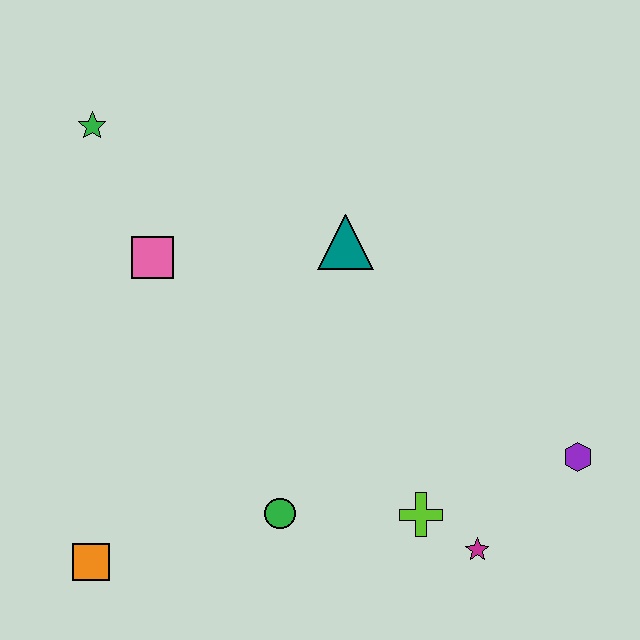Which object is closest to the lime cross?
The magenta star is closest to the lime cross.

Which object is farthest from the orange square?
The purple hexagon is farthest from the orange square.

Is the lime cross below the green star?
Yes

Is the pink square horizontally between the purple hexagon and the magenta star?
No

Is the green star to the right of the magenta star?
No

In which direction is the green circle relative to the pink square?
The green circle is below the pink square.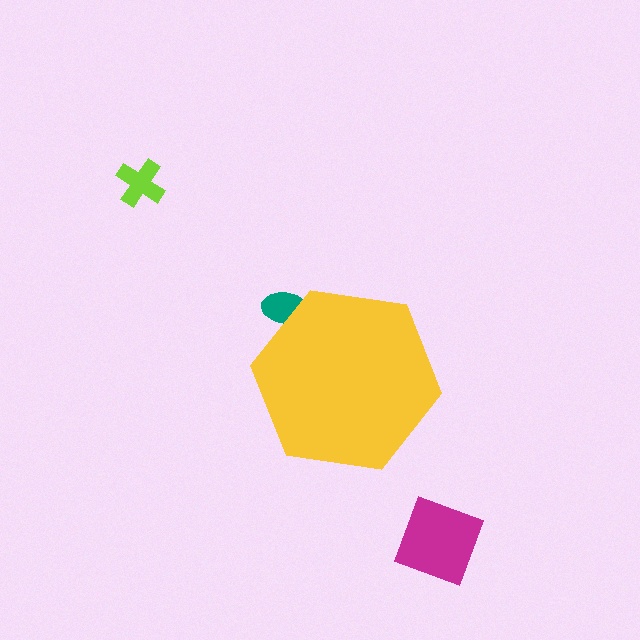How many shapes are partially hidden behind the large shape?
1 shape is partially hidden.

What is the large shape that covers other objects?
A yellow hexagon.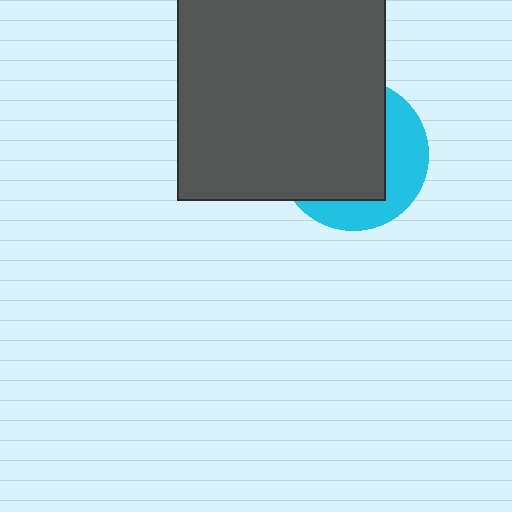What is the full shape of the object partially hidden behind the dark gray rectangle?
The partially hidden object is a cyan circle.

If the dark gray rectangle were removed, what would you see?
You would see the complete cyan circle.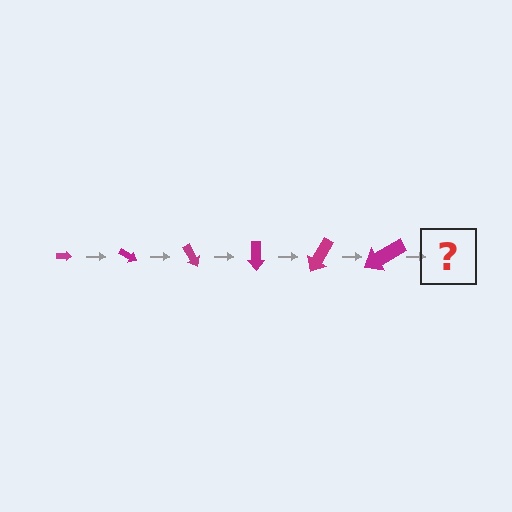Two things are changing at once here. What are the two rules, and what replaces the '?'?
The two rules are that the arrow grows larger each step and it rotates 30 degrees each step. The '?' should be an arrow, larger than the previous one and rotated 180 degrees from the start.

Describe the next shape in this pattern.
It should be an arrow, larger than the previous one and rotated 180 degrees from the start.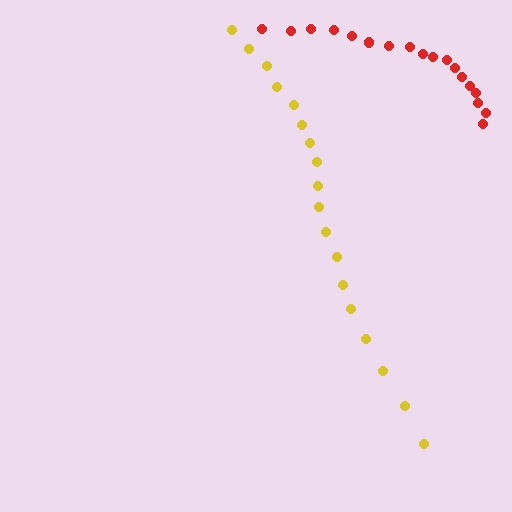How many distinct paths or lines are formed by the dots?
There are 2 distinct paths.